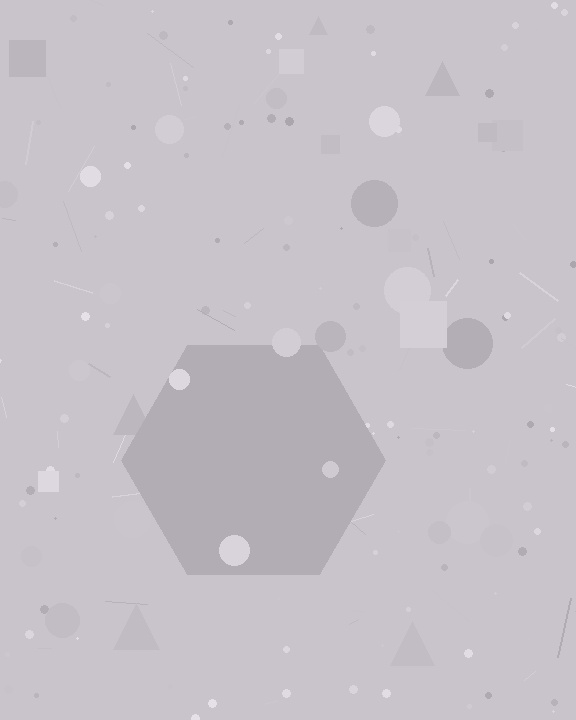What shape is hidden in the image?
A hexagon is hidden in the image.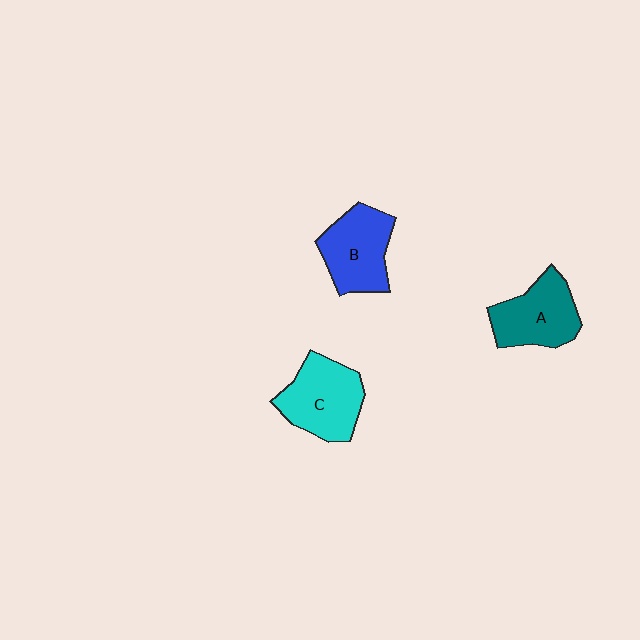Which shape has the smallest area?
Shape A (teal).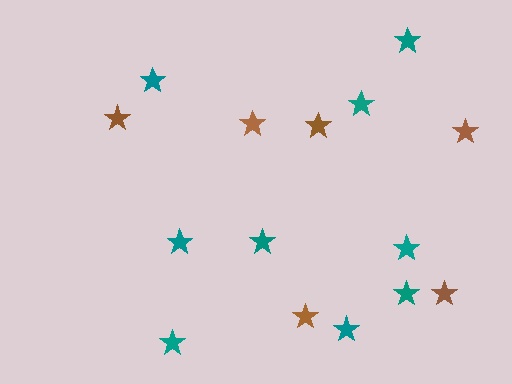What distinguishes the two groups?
There are 2 groups: one group of brown stars (6) and one group of teal stars (9).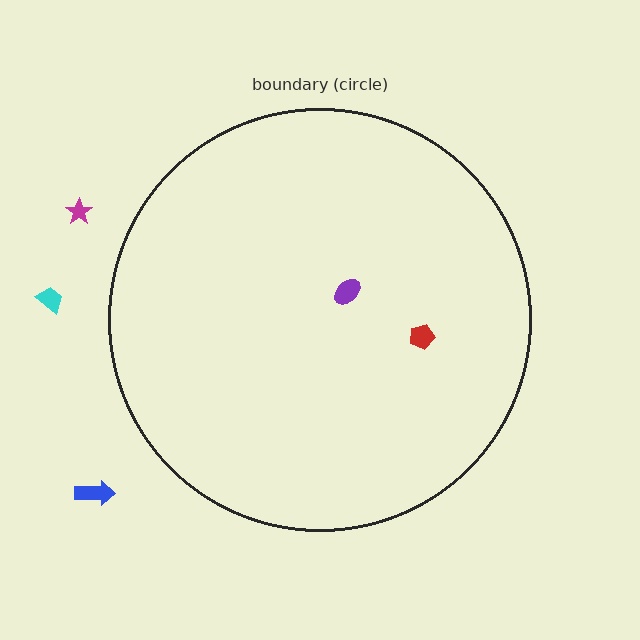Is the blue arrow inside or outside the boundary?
Outside.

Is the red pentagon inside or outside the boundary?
Inside.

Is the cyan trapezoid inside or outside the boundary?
Outside.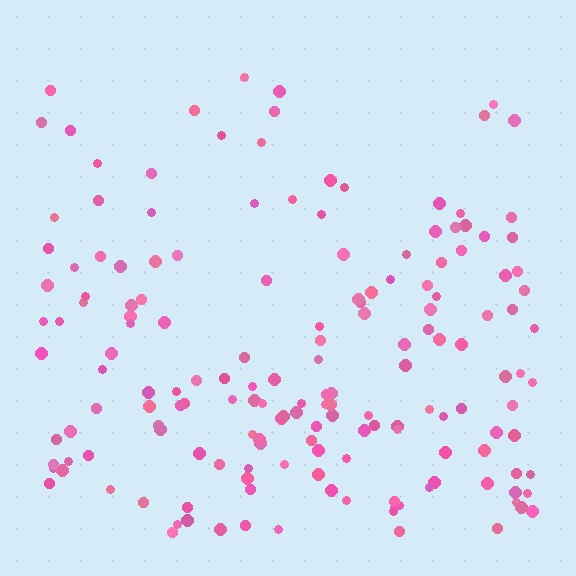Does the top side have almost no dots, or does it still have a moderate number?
Still a moderate number, just noticeably fewer than the bottom.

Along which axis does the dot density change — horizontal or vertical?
Vertical.